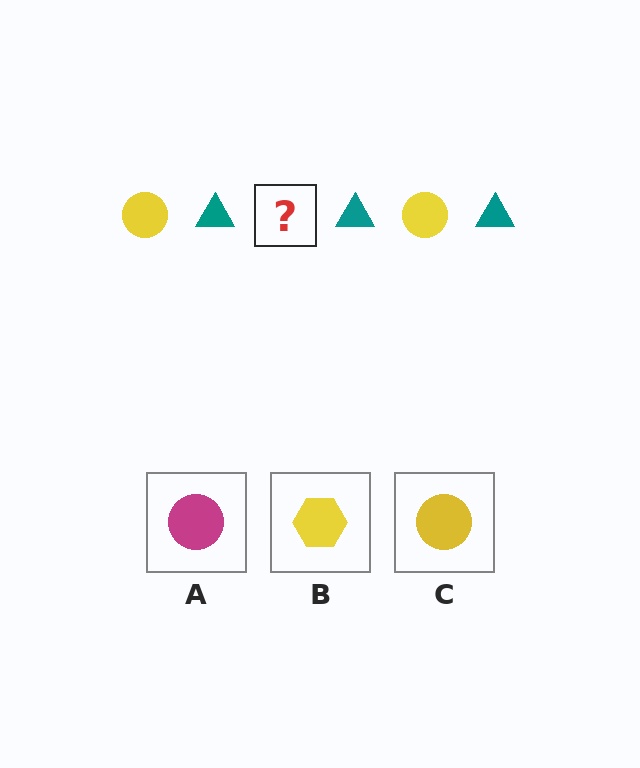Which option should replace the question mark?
Option C.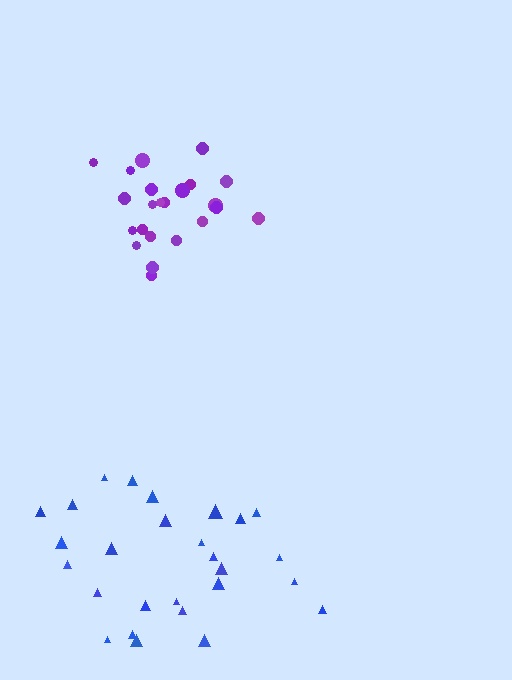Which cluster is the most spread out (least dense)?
Blue.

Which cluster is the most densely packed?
Purple.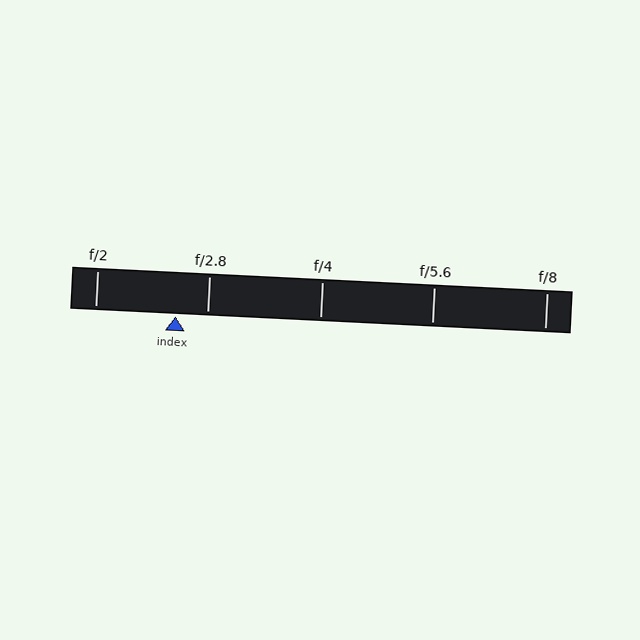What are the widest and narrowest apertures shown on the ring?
The widest aperture shown is f/2 and the narrowest is f/8.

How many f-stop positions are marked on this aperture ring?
There are 5 f-stop positions marked.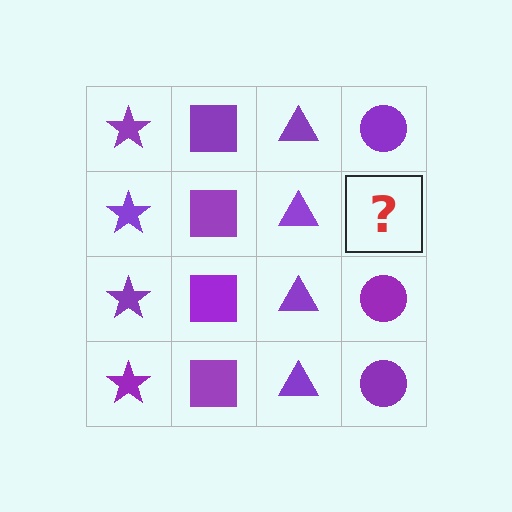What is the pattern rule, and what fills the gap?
The rule is that each column has a consistent shape. The gap should be filled with a purple circle.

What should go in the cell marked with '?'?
The missing cell should contain a purple circle.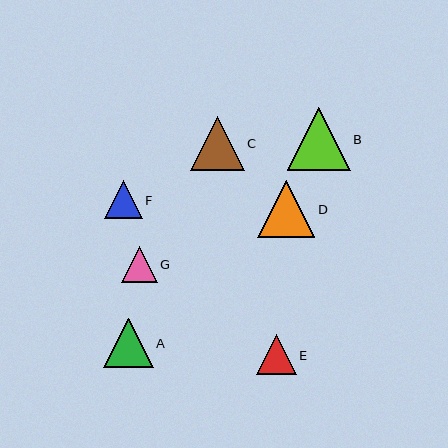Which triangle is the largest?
Triangle B is the largest with a size of approximately 63 pixels.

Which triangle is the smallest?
Triangle G is the smallest with a size of approximately 36 pixels.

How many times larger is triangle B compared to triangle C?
Triangle B is approximately 1.2 times the size of triangle C.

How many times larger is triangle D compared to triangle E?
Triangle D is approximately 1.4 times the size of triangle E.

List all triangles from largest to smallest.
From largest to smallest: B, D, C, A, E, F, G.